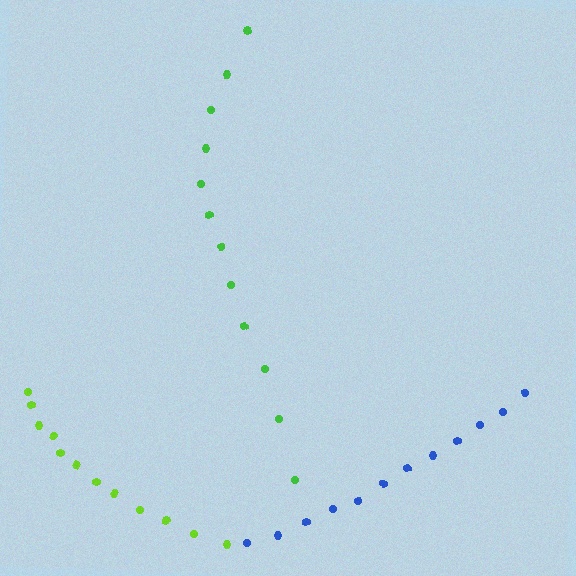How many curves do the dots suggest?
There are 3 distinct paths.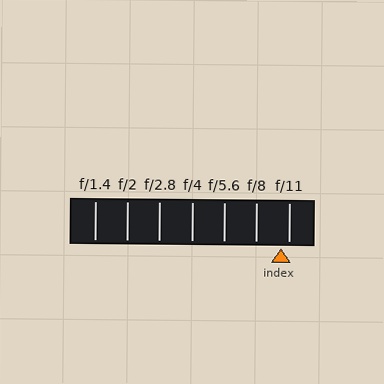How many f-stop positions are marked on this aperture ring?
There are 7 f-stop positions marked.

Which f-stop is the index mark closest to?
The index mark is closest to f/11.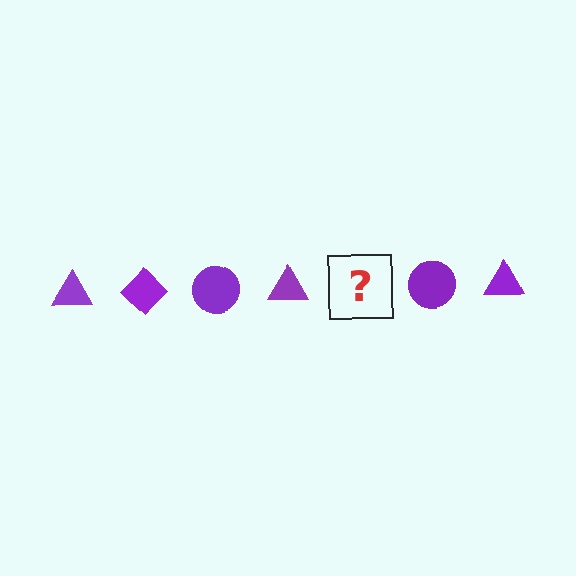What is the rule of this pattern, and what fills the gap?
The rule is that the pattern cycles through triangle, diamond, circle shapes in purple. The gap should be filled with a purple diamond.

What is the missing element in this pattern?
The missing element is a purple diamond.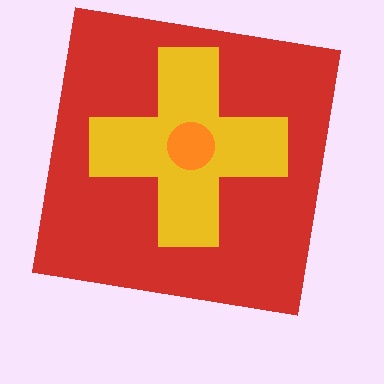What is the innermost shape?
The orange circle.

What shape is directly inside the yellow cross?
The orange circle.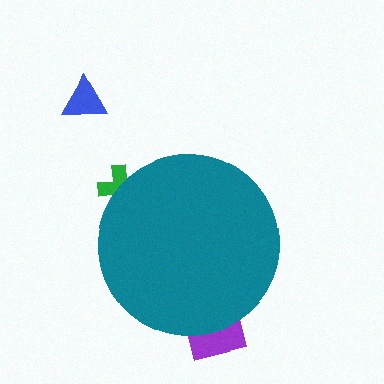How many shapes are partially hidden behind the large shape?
2 shapes are partially hidden.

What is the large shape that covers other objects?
A teal circle.